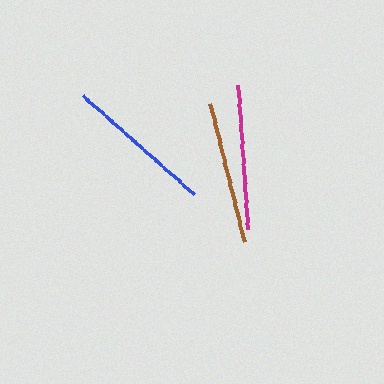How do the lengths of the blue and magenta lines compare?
The blue and magenta lines are approximately the same length.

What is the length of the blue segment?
The blue segment is approximately 149 pixels long.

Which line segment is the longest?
The blue line is the longest at approximately 149 pixels.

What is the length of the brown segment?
The brown segment is approximately 142 pixels long.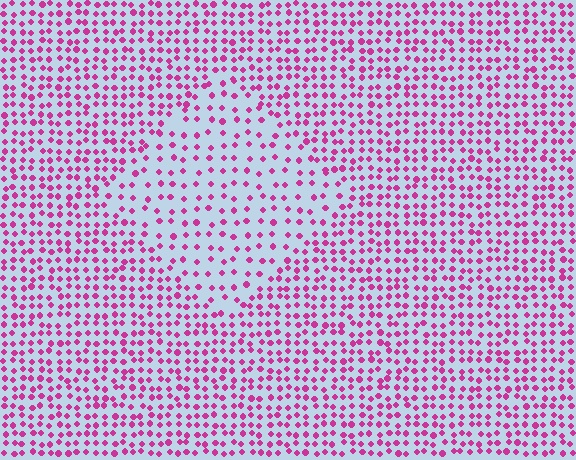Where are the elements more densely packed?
The elements are more densely packed outside the diamond boundary.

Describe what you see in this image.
The image contains small magenta elements arranged at two different densities. A diamond-shaped region is visible where the elements are less densely packed than the surrounding area.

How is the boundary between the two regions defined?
The boundary is defined by a change in element density (approximately 1.9x ratio). All elements are the same color, size, and shape.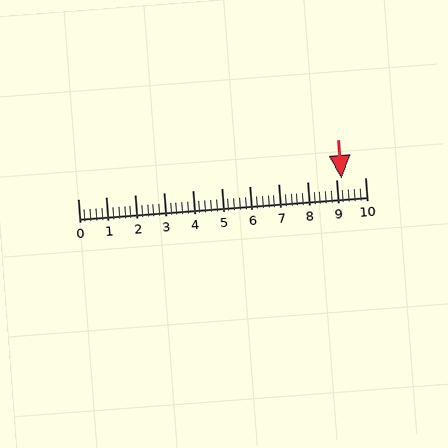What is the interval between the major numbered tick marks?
The major tick marks are spaced 1 units apart.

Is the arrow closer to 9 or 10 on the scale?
The arrow is closer to 9.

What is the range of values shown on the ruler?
The ruler shows values from 0 to 10.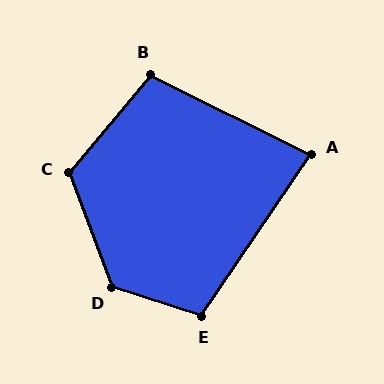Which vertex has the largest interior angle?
D, at approximately 128 degrees.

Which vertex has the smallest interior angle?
A, at approximately 83 degrees.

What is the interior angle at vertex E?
Approximately 106 degrees (obtuse).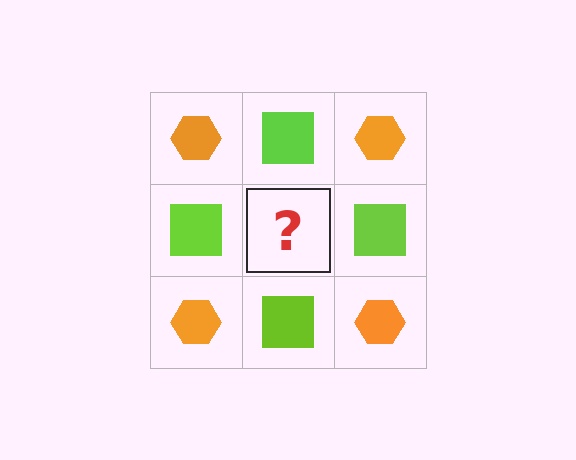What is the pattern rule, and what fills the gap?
The rule is that it alternates orange hexagon and lime square in a checkerboard pattern. The gap should be filled with an orange hexagon.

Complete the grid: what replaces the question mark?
The question mark should be replaced with an orange hexagon.